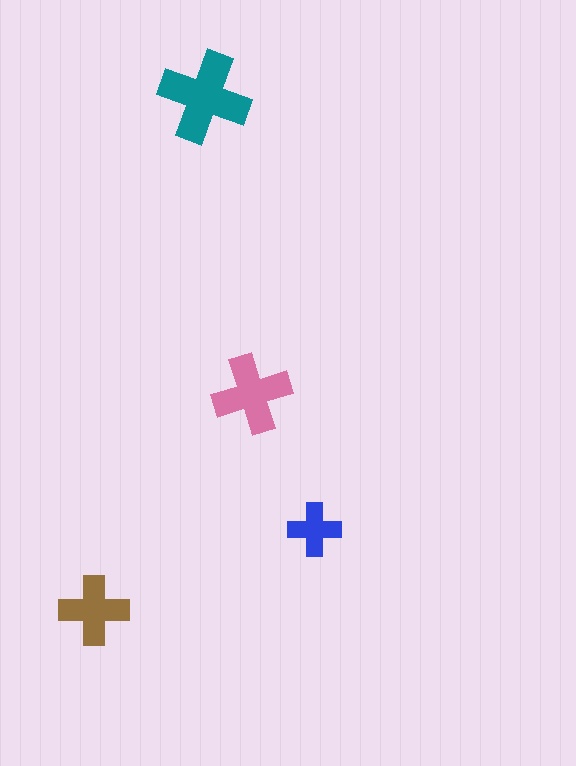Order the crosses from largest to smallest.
the teal one, the pink one, the brown one, the blue one.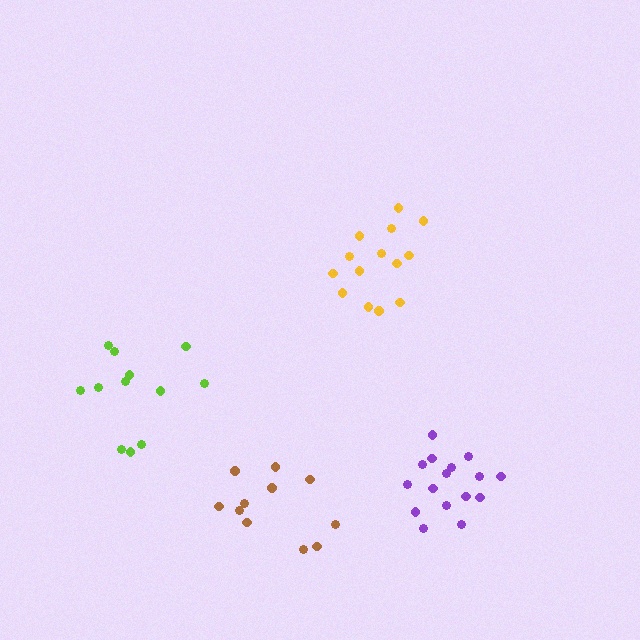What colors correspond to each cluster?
The clusters are colored: yellow, lime, purple, brown.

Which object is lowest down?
The brown cluster is bottommost.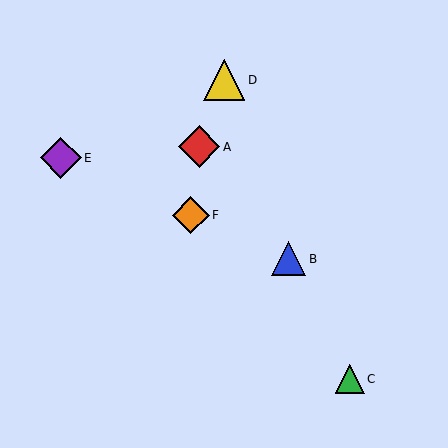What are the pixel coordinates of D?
Object D is at (224, 80).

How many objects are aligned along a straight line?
3 objects (B, E, F) are aligned along a straight line.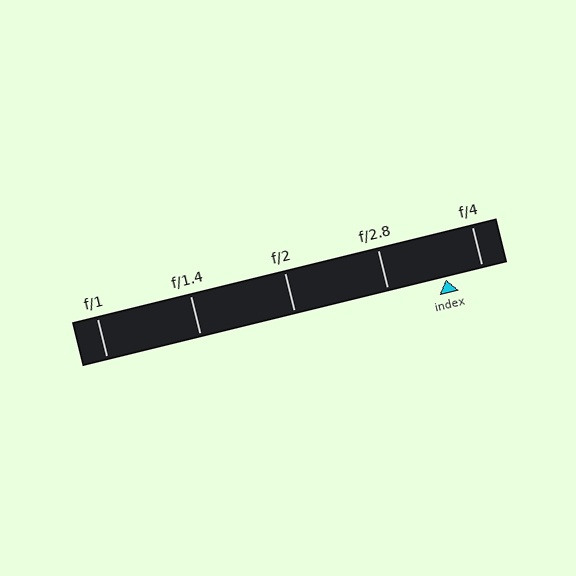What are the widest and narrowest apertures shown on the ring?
The widest aperture shown is f/1 and the narrowest is f/4.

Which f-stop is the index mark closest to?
The index mark is closest to f/4.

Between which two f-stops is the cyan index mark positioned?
The index mark is between f/2.8 and f/4.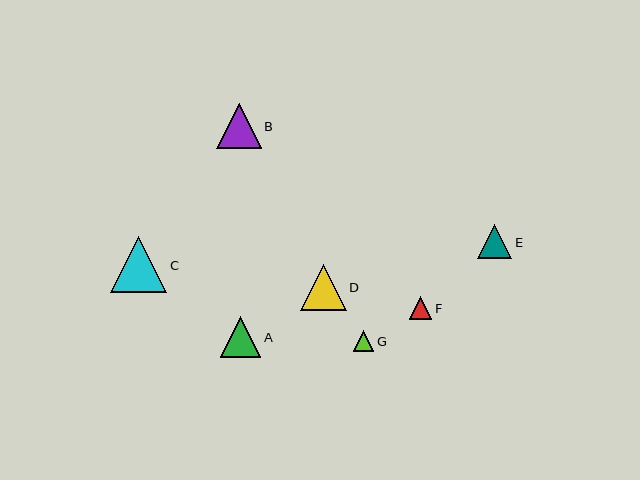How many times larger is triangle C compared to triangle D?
Triangle C is approximately 1.2 times the size of triangle D.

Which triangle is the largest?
Triangle C is the largest with a size of approximately 56 pixels.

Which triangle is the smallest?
Triangle G is the smallest with a size of approximately 21 pixels.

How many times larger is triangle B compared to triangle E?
Triangle B is approximately 1.3 times the size of triangle E.